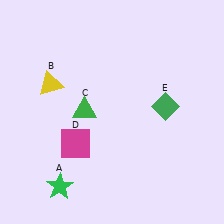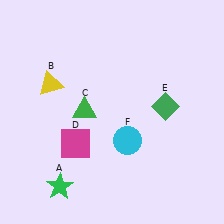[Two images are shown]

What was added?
A cyan circle (F) was added in Image 2.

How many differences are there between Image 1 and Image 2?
There is 1 difference between the two images.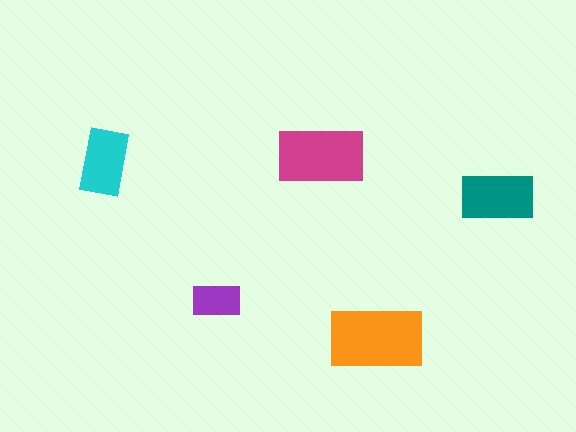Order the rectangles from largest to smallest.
the orange one, the magenta one, the teal one, the cyan one, the purple one.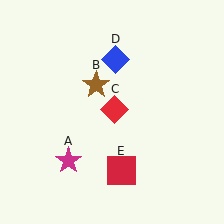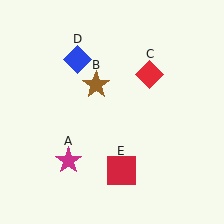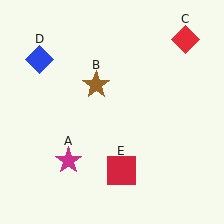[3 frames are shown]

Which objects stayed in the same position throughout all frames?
Magenta star (object A) and brown star (object B) and red square (object E) remained stationary.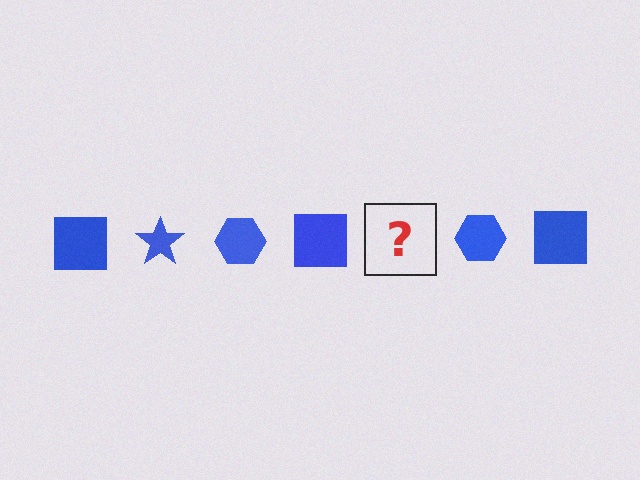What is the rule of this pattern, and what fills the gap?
The rule is that the pattern cycles through square, star, hexagon shapes in blue. The gap should be filled with a blue star.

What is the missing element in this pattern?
The missing element is a blue star.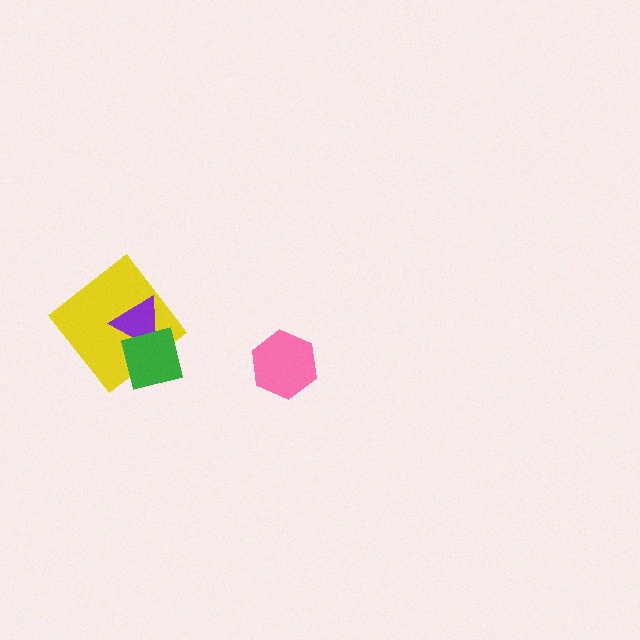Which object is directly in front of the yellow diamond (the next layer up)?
The purple triangle is directly in front of the yellow diamond.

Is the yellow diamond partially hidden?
Yes, it is partially covered by another shape.